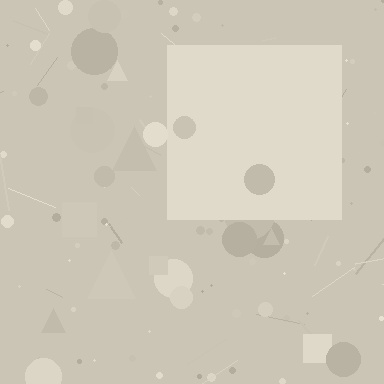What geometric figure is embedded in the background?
A square is embedded in the background.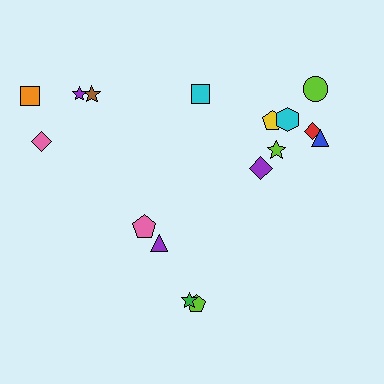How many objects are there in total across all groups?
There are 16 objects.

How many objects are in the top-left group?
There are 4 objects.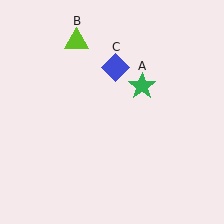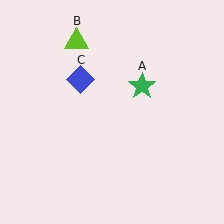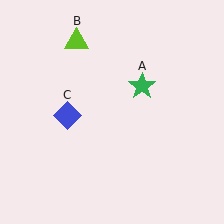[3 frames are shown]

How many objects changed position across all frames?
1 object changed position: blue diamond (object C).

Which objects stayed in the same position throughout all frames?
Green star (object A) and lime triangle (object B) remained stationary.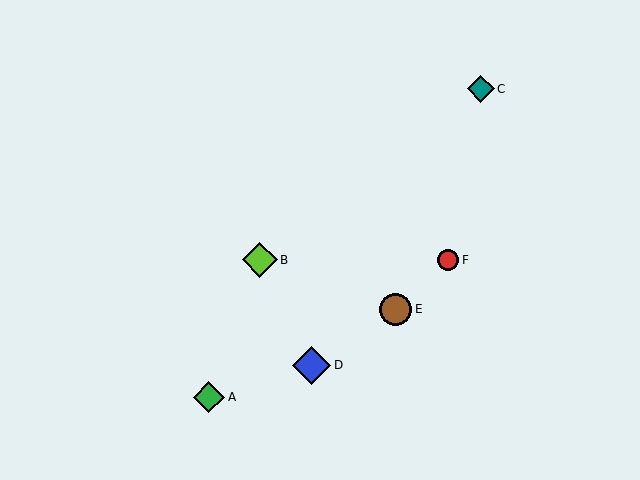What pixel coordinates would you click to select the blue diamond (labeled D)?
Click at (312, 365) to select the blue diamond D.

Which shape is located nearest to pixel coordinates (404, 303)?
The brown circle (labeled E) at (396, 309) is nearest to that location.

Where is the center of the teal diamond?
The center of the teal diamond is at (481, 89).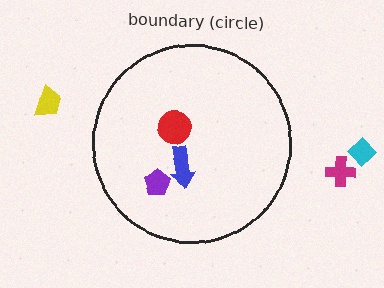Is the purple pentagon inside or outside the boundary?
Inside.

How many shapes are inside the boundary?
3 inside, 3 outside.